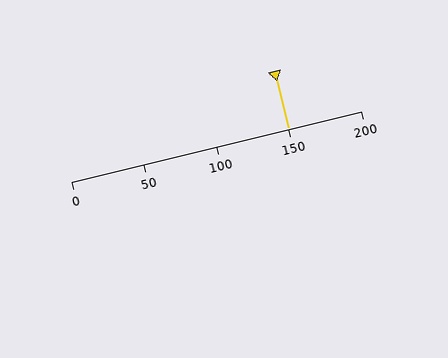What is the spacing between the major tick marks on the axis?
The major ticks are spaced 50 apart.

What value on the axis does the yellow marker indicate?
The marker indicates approximately 150.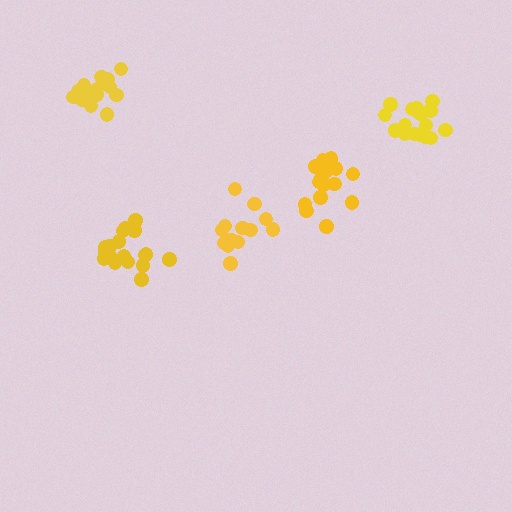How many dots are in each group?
Group 1: 16 dots, Group 2: 18 dots, Group 3: 13 dots, Group 4: 18 dots, Group 5: 17 dots (82 total).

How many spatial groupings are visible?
There are 5 spatial groupings.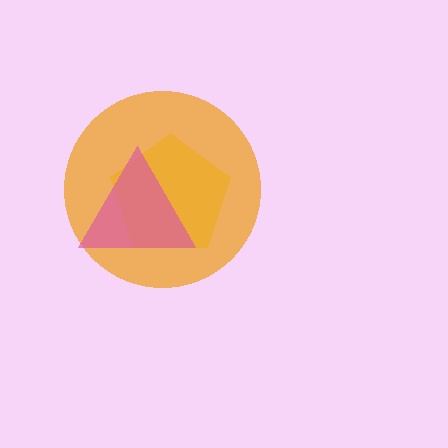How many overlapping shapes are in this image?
There are 3 overlapping shapes in the image.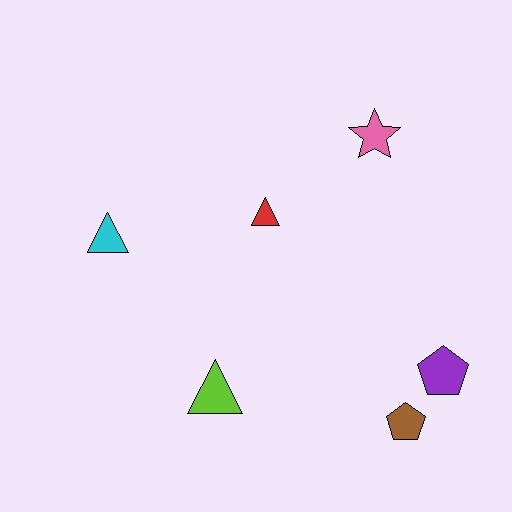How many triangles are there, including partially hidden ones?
There are 3 triangles.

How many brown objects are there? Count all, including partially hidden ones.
There is 1 brown object.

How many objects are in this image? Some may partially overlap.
There are 6 objects.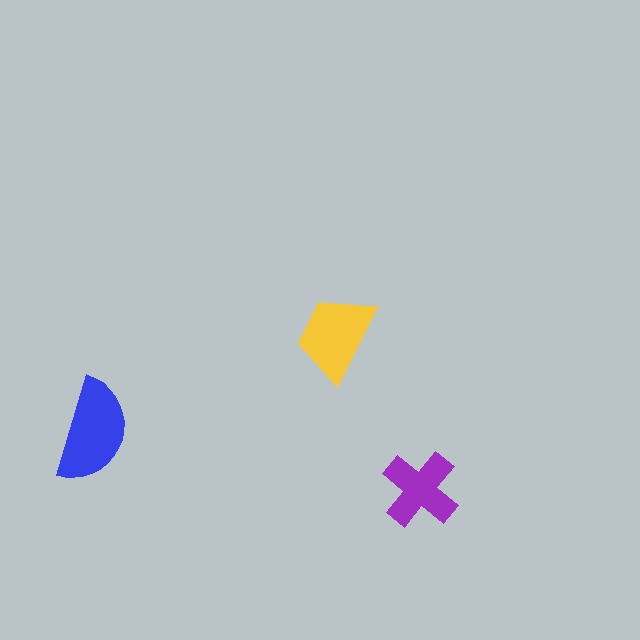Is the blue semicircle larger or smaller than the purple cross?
Larger.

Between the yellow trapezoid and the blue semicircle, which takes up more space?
The blue semicircle.